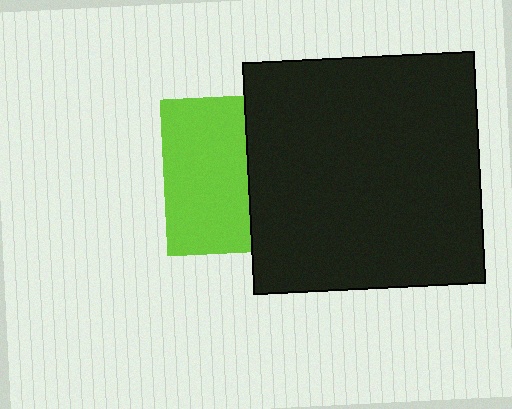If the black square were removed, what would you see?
You would see the complete lime square.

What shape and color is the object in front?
The object in front is a black square.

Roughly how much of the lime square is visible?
About half of it is visible (roughly 54%).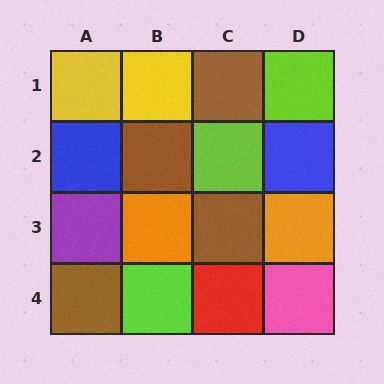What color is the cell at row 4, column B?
Lime.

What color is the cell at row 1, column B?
Yellow.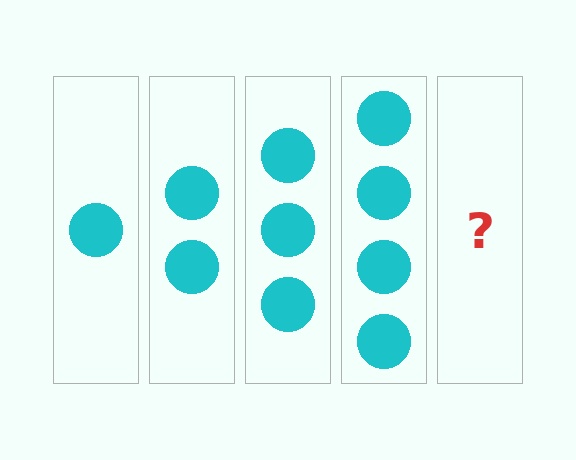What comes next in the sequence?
The next element should be 5 circles.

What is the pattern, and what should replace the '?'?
The pattern is that each step adds one more circle. The '?' should be 5 circles.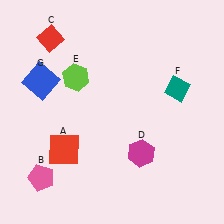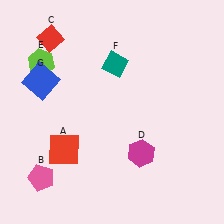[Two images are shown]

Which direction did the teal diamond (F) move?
The teal diamond (F) moved left.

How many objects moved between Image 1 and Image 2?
2 objects moved between the two images.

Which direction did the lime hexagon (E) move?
The lime hexagon (E) moved left.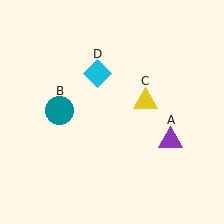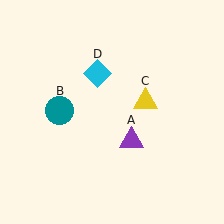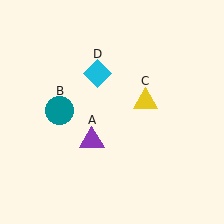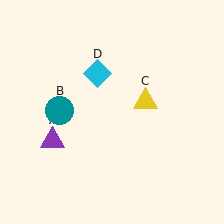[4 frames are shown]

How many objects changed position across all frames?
1 object changed position: purple triangle (object A).